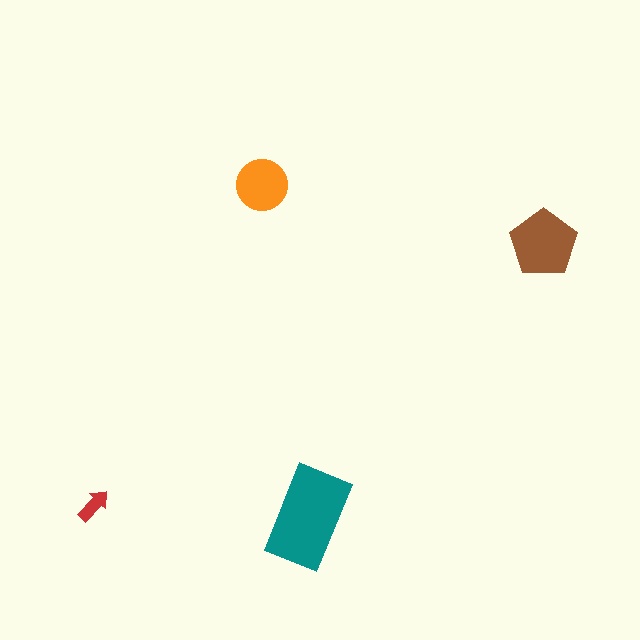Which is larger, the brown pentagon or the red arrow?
The brown pentagon.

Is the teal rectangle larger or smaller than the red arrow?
Larger.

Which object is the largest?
The teal rectangle.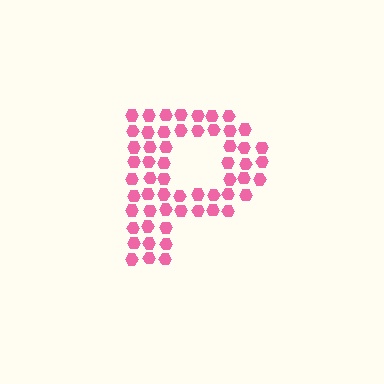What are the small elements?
The small elements are hexagons.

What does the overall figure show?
The overall figure shows the letter P.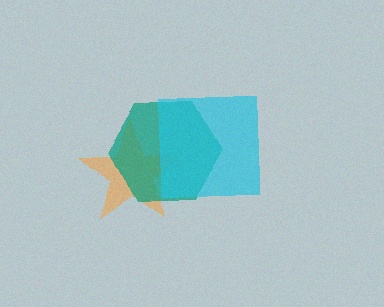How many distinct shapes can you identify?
There are 3 distinct shapes: an orange star, a teal hexagon, a cyan square.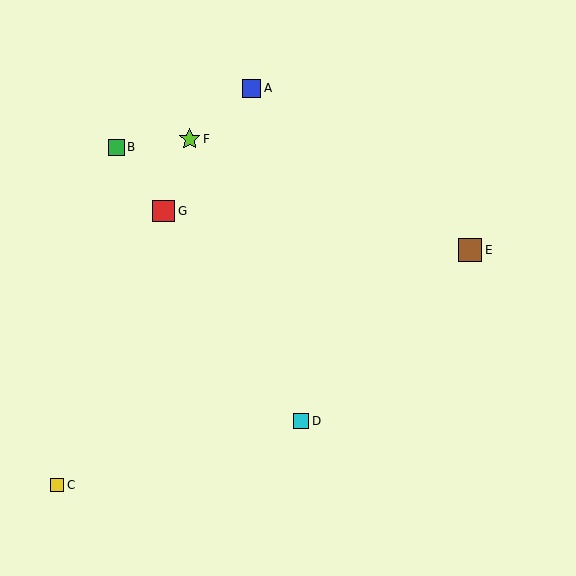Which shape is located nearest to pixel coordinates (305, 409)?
The cyan square (labeled D) at (301, 421) is nearest to that location.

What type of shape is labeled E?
Shape E is a brown square.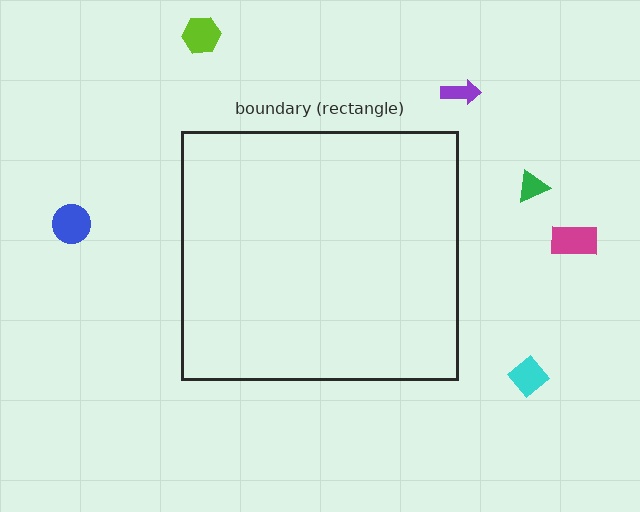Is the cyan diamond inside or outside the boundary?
Outside.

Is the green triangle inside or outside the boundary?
Outside.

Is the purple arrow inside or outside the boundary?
Outside.